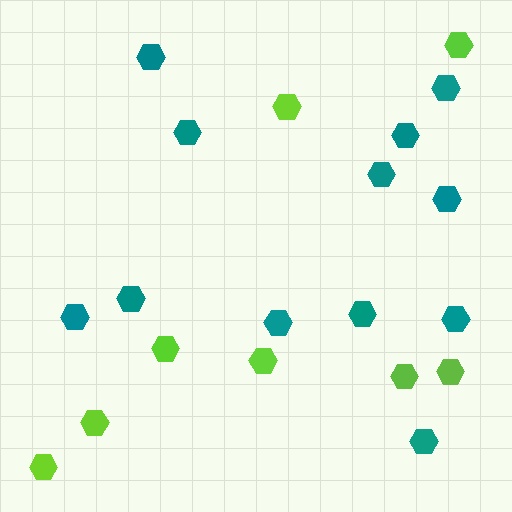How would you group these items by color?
There are 2 groups: one group of teal hexagons (12) and one group of lime hexagons (8).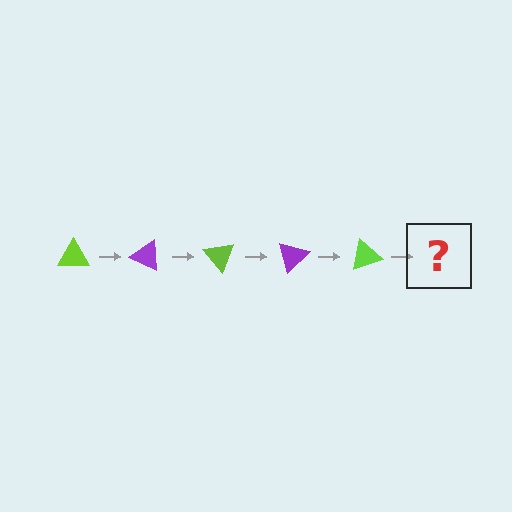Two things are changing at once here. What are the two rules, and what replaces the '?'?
The two rules are that it rotates 25 degrees each step and the color cycles through lime and purple. The '?' should be a purple triangle, rotated 125 degrees from the start.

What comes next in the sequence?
The next element should be a purple triangle, rotated 125 degrees from the start.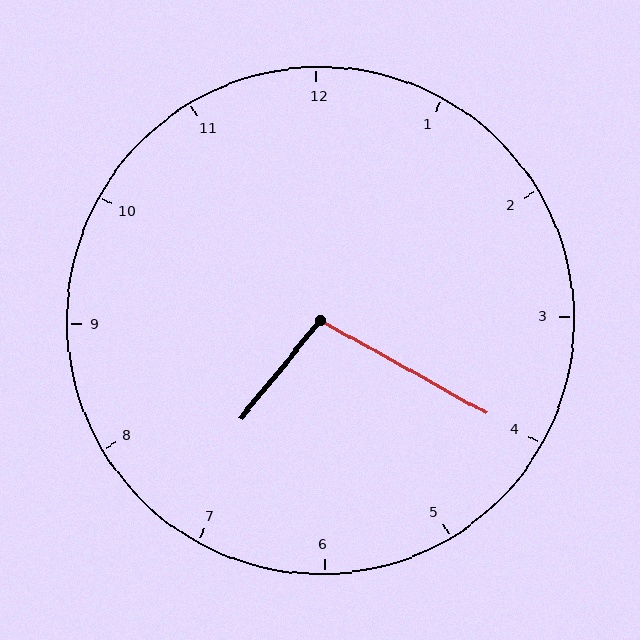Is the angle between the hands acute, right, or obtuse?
It is obtuse.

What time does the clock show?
7:20.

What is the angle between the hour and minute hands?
Approximately 100 degrees.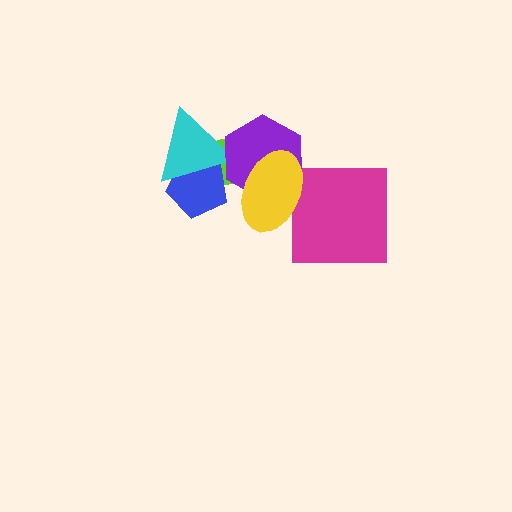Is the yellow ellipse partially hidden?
No, no other shape covers it.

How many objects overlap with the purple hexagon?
3 objects overlap with the purple hexagon.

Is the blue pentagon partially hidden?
Yes, it is partially covered by another shape.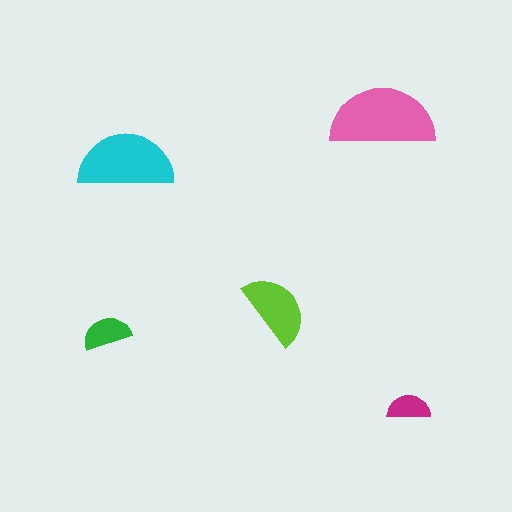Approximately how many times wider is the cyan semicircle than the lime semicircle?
About 1.5 times wider.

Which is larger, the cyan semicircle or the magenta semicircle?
The cyan one.